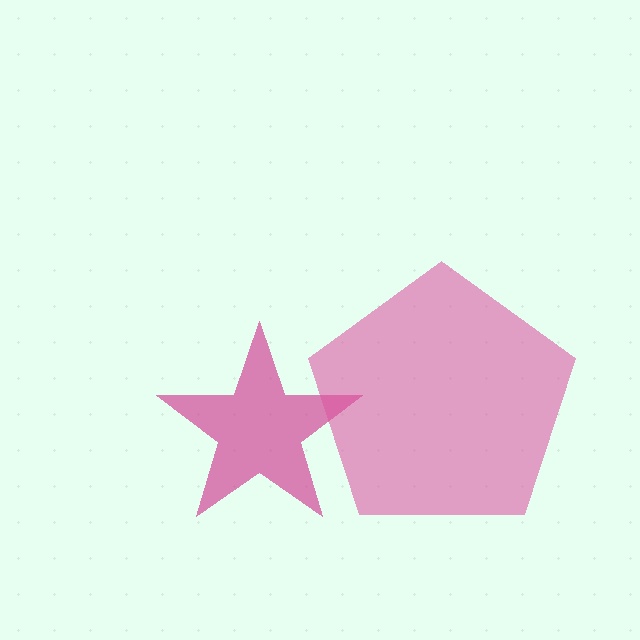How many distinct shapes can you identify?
There are 2 distinct shapes: a magenta star, a pink pentagon.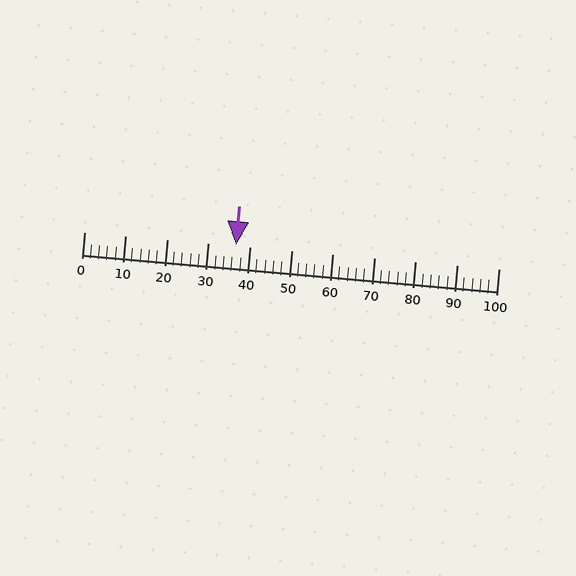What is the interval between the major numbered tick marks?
The major tick marks are spaced 10 units apart.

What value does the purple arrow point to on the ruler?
The purple arrow points to approximately 37.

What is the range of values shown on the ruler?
The ruler shows values from 0 to 100.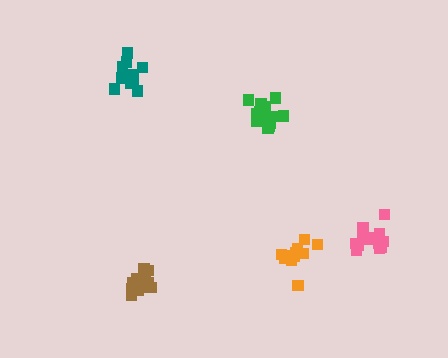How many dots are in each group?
Group 1: 11 dots, Group 2: 12 dots, Group 3: 15 dots, Group 4: 16 dots, Group 5: 16 dots (70 total).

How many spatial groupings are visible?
There are 5 spatial groupings.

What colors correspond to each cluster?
The clusters are colored: orange, teal, green, brown, pink.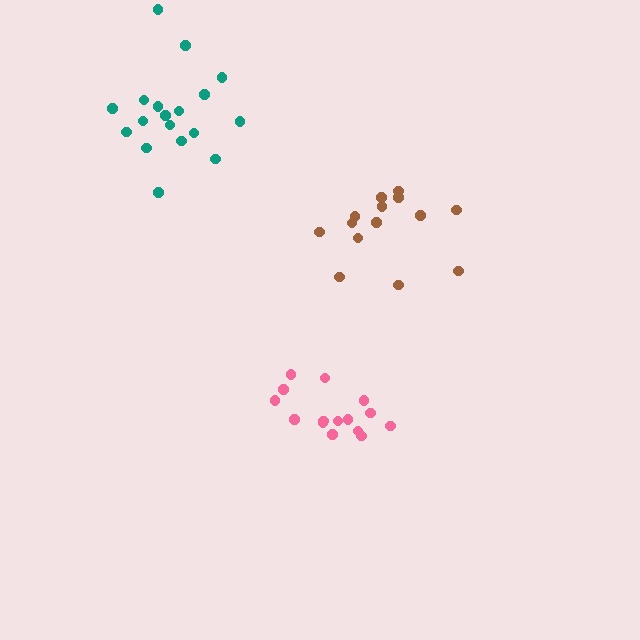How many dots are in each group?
Group 1: 15 dots, Group 2: 18 dots, Group 3: 14 dots (47 total).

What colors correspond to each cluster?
The clusters are colored: pink, teal, brown.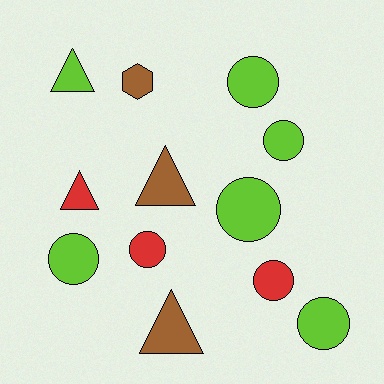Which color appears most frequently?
Lime, with 6 objects.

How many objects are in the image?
There are 12 objects.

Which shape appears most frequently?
Circle, with 7 objects.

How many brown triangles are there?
There are 2 brown triangles.